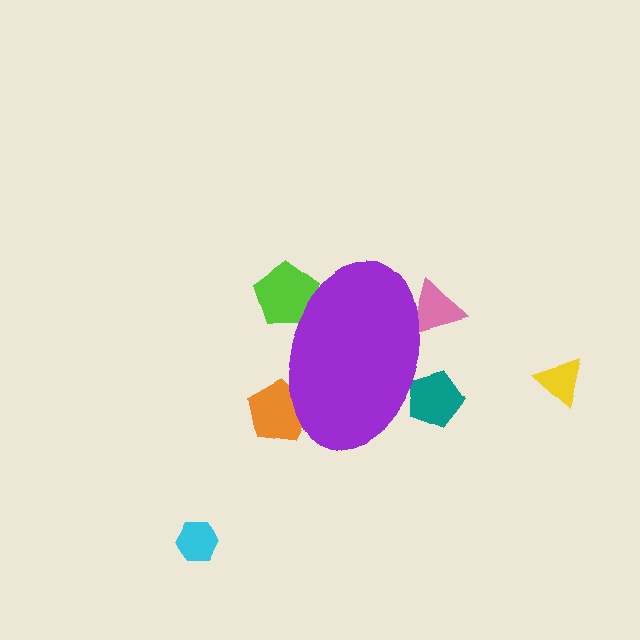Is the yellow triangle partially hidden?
No, the yellow triangle is fully visible.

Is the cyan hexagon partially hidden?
No, the cyan hexagon is fully visible.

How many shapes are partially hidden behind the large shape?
4 shapes are partially hidden.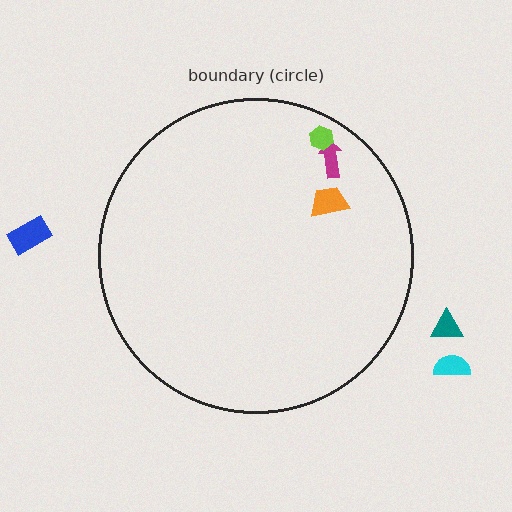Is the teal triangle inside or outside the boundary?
Outside.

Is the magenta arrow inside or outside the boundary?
Inside.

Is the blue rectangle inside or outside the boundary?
Outside.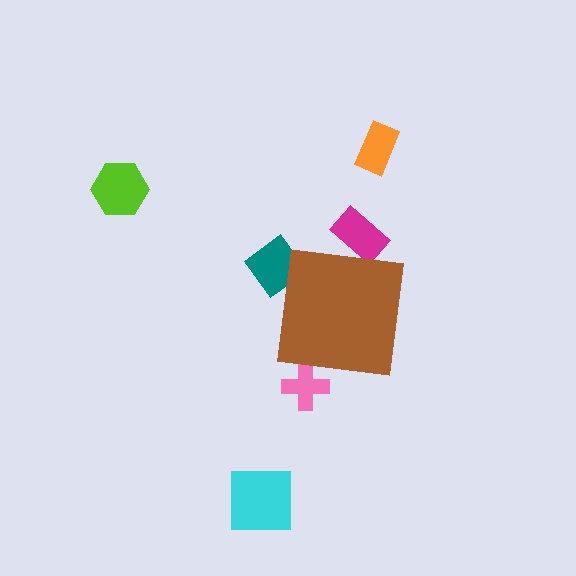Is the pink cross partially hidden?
Yes, the pink cross is partially hidden behind the brown square.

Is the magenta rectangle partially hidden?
Yes, the magenta rectangle is partially hidden behind the brown square.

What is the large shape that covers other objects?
A brown square.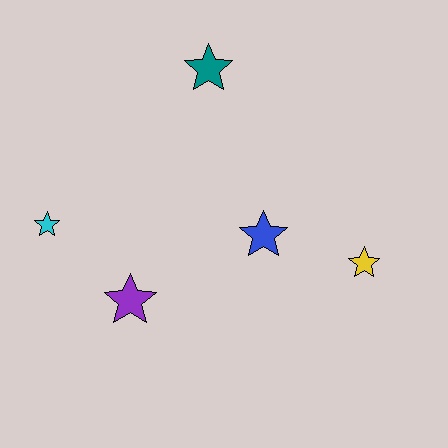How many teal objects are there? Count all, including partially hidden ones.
There is 1 teal object.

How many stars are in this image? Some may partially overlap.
There are 5 stars.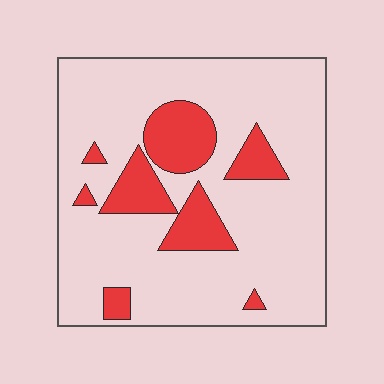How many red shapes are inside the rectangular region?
8.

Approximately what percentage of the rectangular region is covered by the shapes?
Approximately 20%.